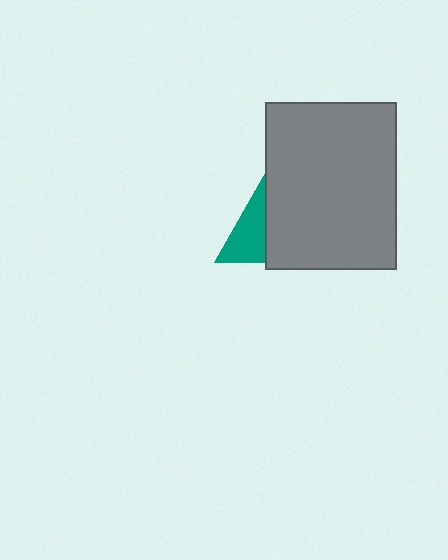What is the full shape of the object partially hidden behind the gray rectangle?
The partially hidden object is a teal triangle.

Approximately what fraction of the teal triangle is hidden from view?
Roughly 54% of the teal triangle is hidden behind the gray rectangle.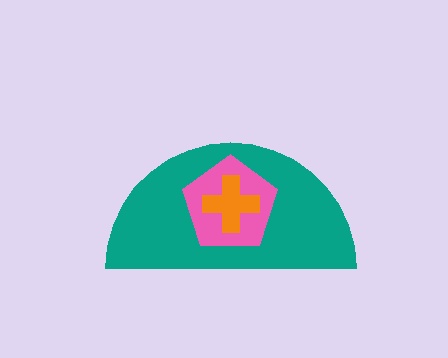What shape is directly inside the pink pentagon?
The orange cross.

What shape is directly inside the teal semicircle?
The pink pentagon.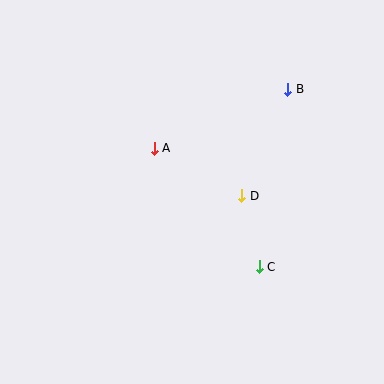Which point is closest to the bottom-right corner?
Point C is closest to the bottom-right corner.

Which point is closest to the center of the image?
Point D at (242, 196) is closest to the center.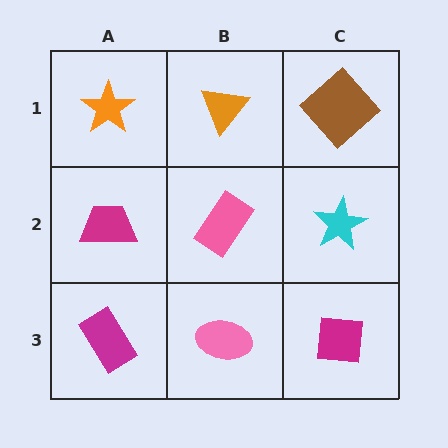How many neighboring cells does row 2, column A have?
3.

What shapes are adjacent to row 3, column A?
A magenta trapezoid (row 2, column A), a pink ellipse (row 3, column B).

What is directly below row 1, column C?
A cyan star.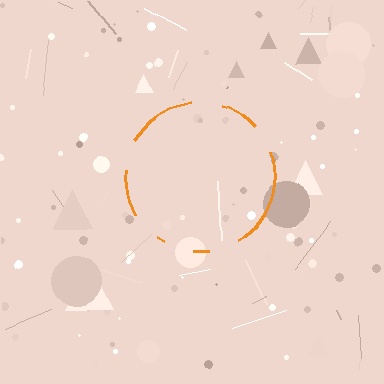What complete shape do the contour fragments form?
The contour fragments form a circle.